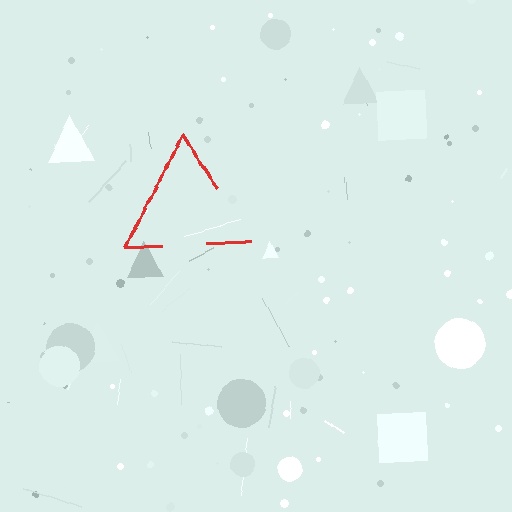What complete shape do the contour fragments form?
The contour fragments form a triangle.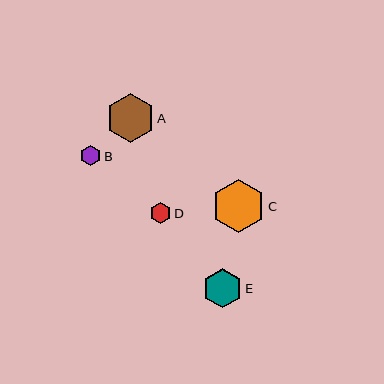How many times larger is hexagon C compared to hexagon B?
Hexagon C is approximately 2.6 times the size of hexagon B.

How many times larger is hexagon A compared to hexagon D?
Hexagon A is approximately 2.3 times the size of hexagon D.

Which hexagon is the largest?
Hexagon C is the largest with a size of approximately 53 pixels.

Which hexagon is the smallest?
Hexagon B is the smallest with a size of approximately 20 pixels.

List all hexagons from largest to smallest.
From largest to smallest: C, A, E, D, B.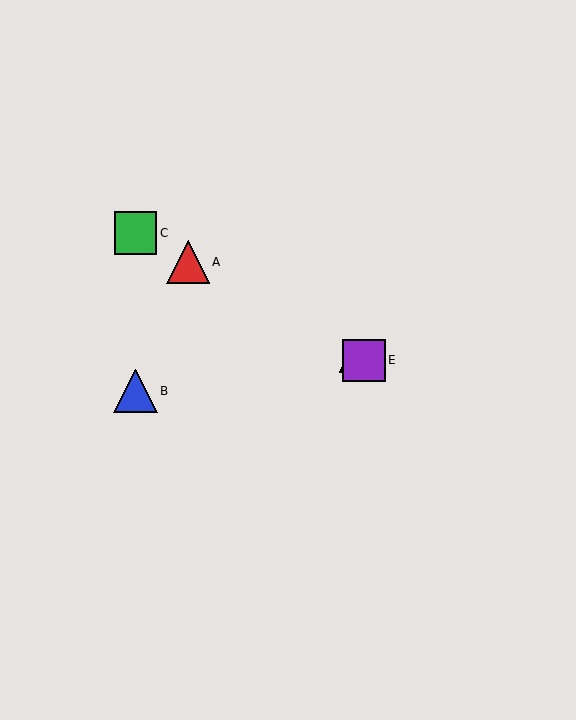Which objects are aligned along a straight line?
Objects A, C, D, E are aligned along a straight line.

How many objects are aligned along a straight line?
4 objects (A, C, D, E) are aligned along a straight line.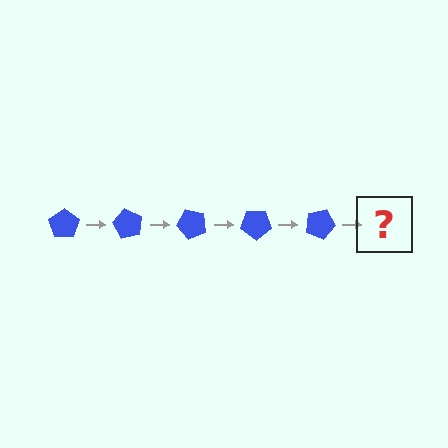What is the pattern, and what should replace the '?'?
The pattern is that the pentagon rotates 60 degrees each step. The '?' should be a blue pentagon rotated 300 degrees.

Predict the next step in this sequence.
The next step is a blue pentagon rotated 300 degrees.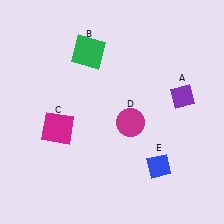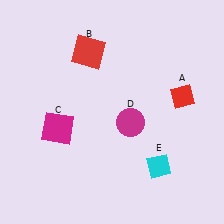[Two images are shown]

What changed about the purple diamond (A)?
In Image 1, A is purple. In Image 2, it changed to red.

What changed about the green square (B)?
In Image 1, B is green. In Image 2, it changed to red.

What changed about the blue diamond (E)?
In Image 1, E is blue. In Image 2, it changed to cyan.